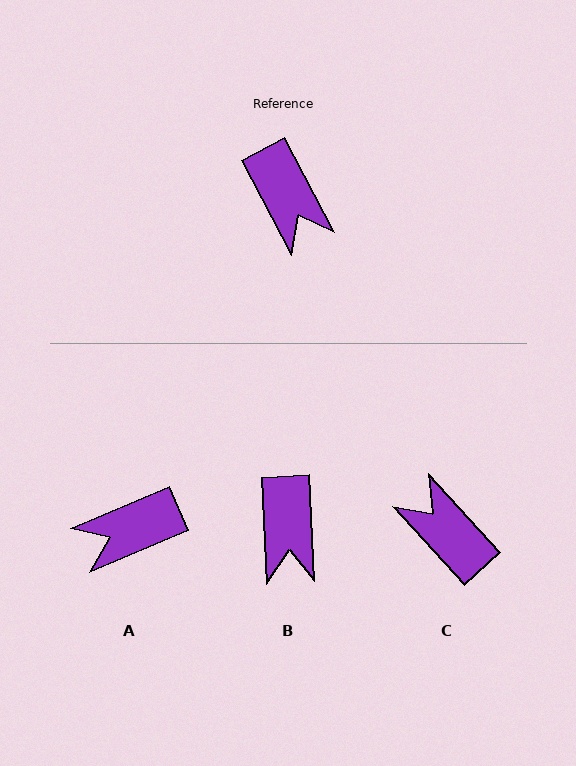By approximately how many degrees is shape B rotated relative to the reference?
Approximately 25 degrees clockwise.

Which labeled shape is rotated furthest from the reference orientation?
C, about 166 degrees away.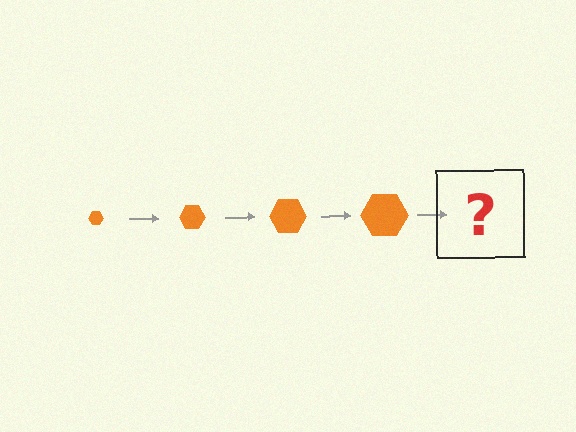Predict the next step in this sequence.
The next step is an orange hexagon, larger than the previous one.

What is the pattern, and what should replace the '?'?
The pattern is that the hexagon gets progressively larger each step. The '?' should be an orange hexagon, larger than the previous one.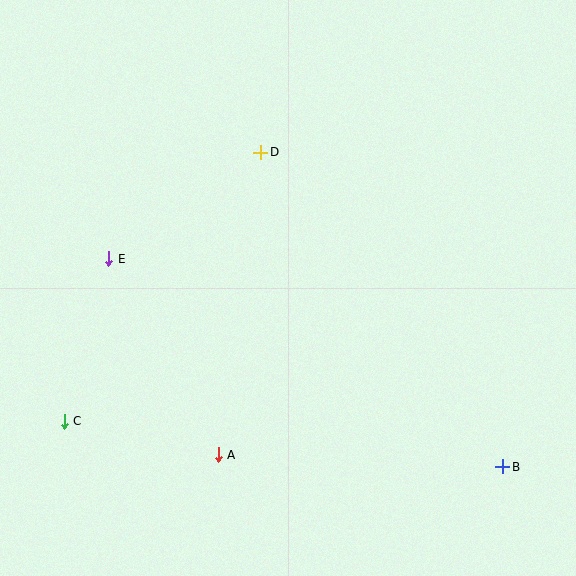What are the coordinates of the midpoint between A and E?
The midpoint between A and E is at (164, 357).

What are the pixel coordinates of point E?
Point E is at (109, 259).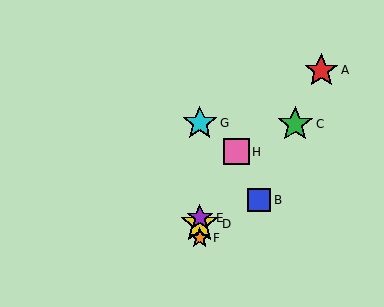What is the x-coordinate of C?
Object C is at x≈295.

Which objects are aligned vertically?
Objects D, E, F, G are aligned vertically.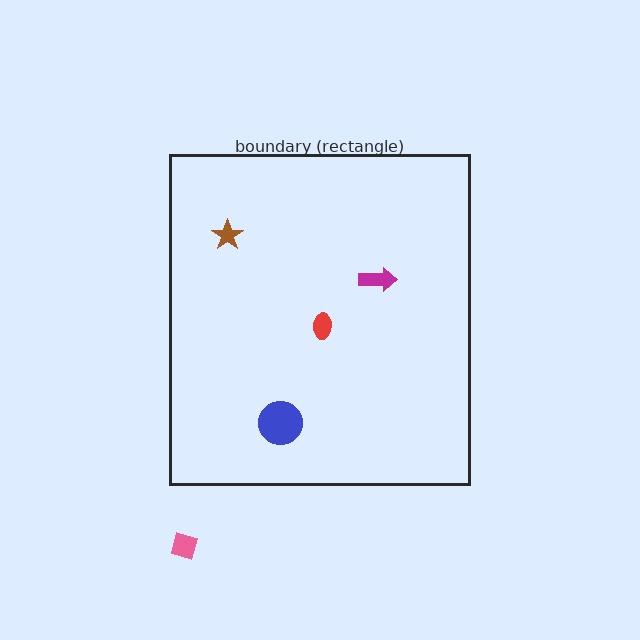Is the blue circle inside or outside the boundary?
Inside.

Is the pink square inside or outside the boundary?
Outside.